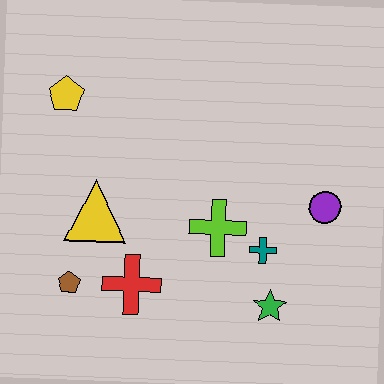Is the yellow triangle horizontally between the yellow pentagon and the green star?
Yes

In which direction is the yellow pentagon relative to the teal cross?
The yellow pentagon is to the left of the teal cross.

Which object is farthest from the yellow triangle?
The purple circle is farthest from the yellow triangle.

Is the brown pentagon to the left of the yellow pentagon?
No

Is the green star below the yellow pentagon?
Yes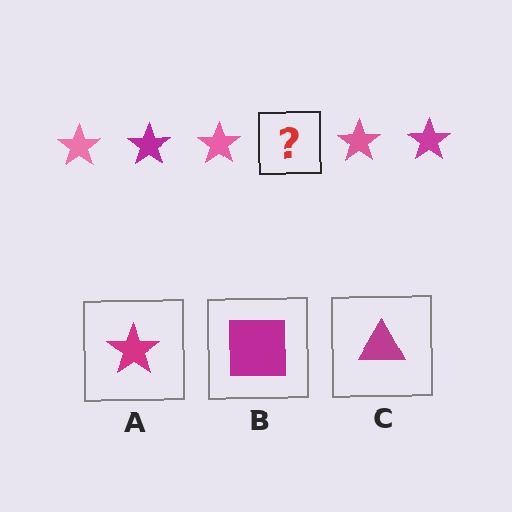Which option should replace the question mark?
Option A.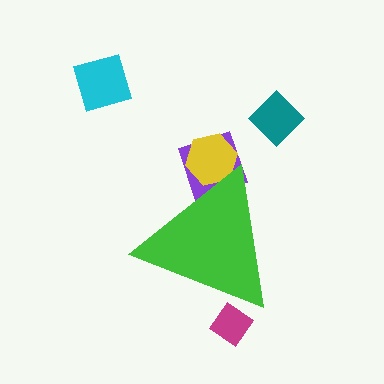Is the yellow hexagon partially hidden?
Yes, the yellow hexagon is partially hidden behind the green triangle.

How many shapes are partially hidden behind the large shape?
3 shapes are partially hidden.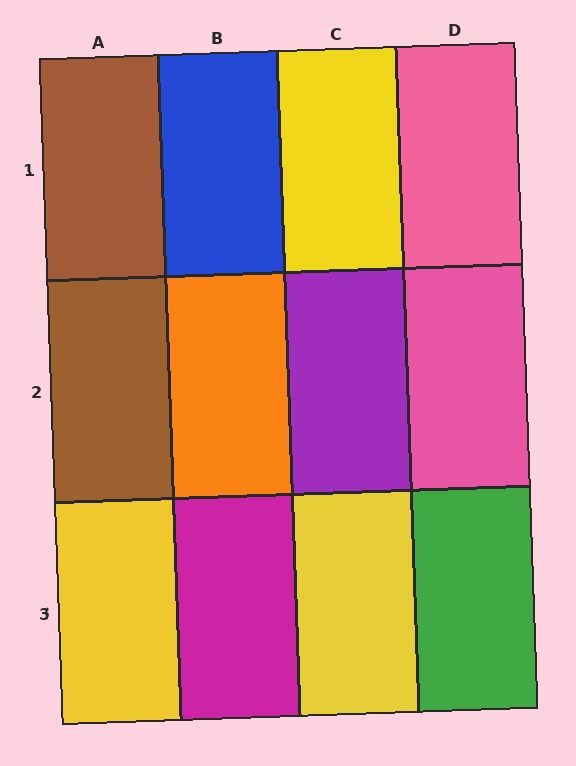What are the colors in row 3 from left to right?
Yellow, magenta, yellow, green.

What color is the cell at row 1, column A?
Brown.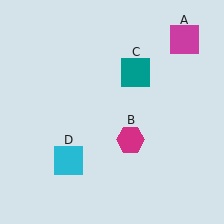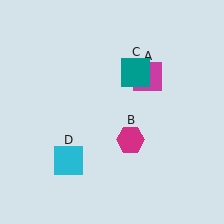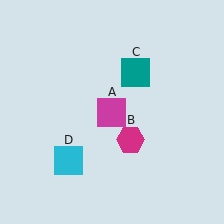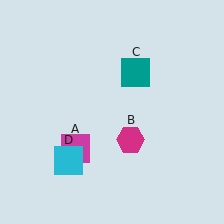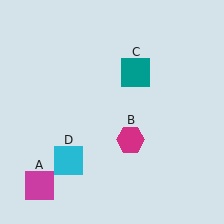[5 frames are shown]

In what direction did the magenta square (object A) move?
The magenta square (object A) moved down and to the left.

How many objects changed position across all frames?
1 object changed position: magenta square (object A).